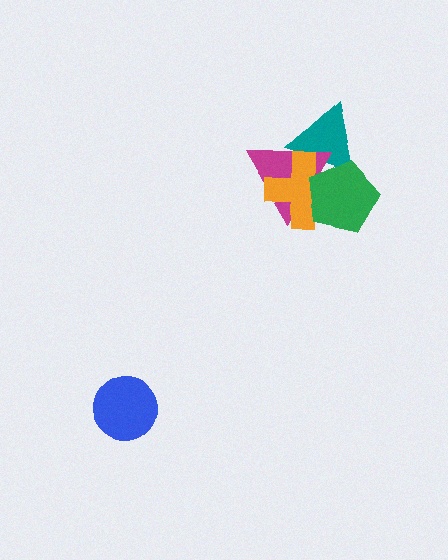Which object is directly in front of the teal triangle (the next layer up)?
The magenta triangle is directly in front of the teal triangle.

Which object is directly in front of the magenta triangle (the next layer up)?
The orange cross is directly in front of the magenta triangle.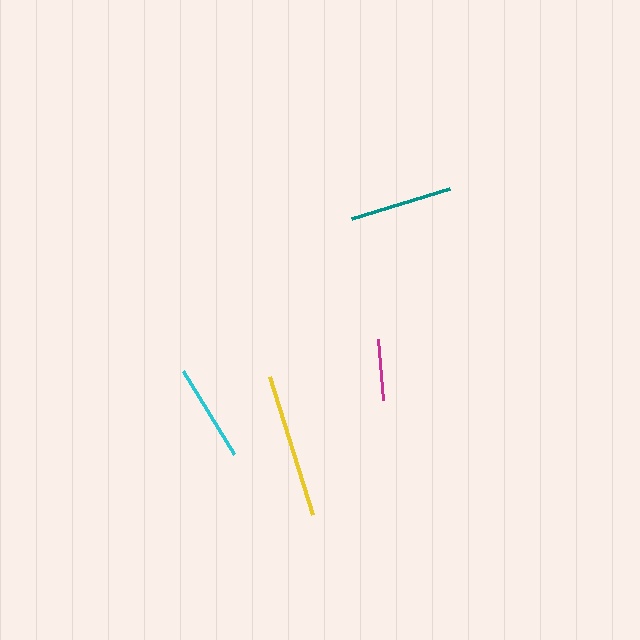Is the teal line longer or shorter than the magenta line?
The teal line is longer than the magenta line.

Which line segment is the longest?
The yellow line is the longest at approximately 145 pixels.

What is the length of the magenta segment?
The magenta segment is approximately 61 pixels long.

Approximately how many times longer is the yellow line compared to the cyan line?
The yellow line is approximately 1.5 times the length of the cyan line.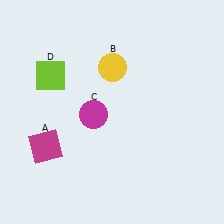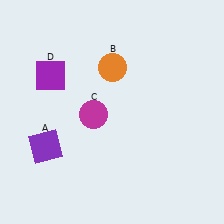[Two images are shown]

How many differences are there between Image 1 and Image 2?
There are 3 differences between the two images.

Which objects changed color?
A changed from magenta to purple. B changed from yellow to orange. D changed from lime to purple.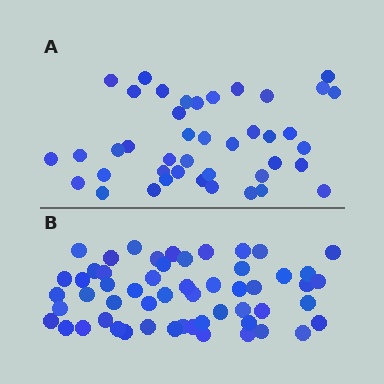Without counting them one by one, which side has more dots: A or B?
Region B (the bottom region) has more dots.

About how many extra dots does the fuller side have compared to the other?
Region B has approximately 15 more dots than region A.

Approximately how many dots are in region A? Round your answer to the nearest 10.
About 40 dots. (The exact count is 42, which rounds to 40.)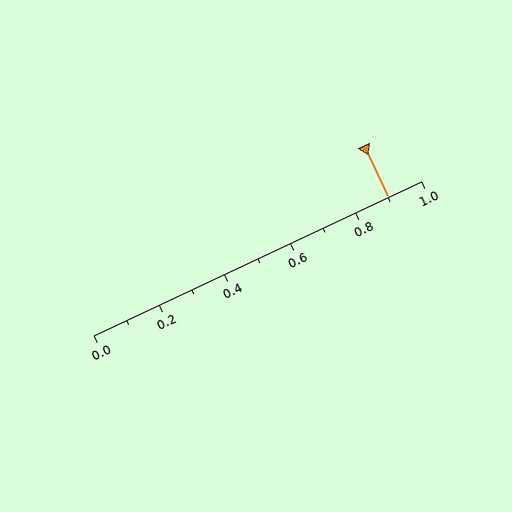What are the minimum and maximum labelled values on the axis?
The axis runs from 0.0 to 1.0.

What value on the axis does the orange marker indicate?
The marker indicates approximately 0.9.